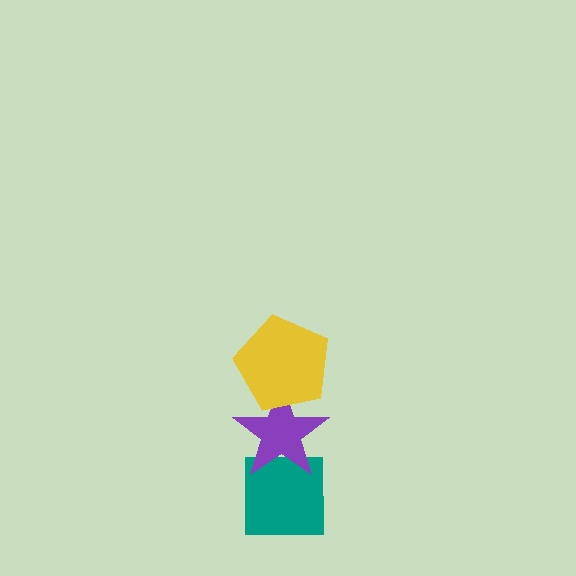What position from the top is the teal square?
The teal square is 3rd from the top.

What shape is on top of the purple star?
The yellow pentagon is on top of the purple star.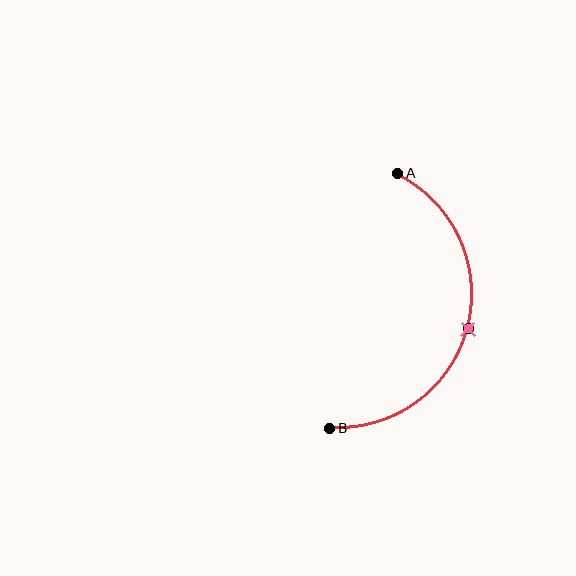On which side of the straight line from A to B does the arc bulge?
The arc bulges to the right of the straight line connecting A and B.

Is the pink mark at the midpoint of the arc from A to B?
Yes. The pink mark lies on the arc at equal arc-length from both A and B — it is the arc midpoint.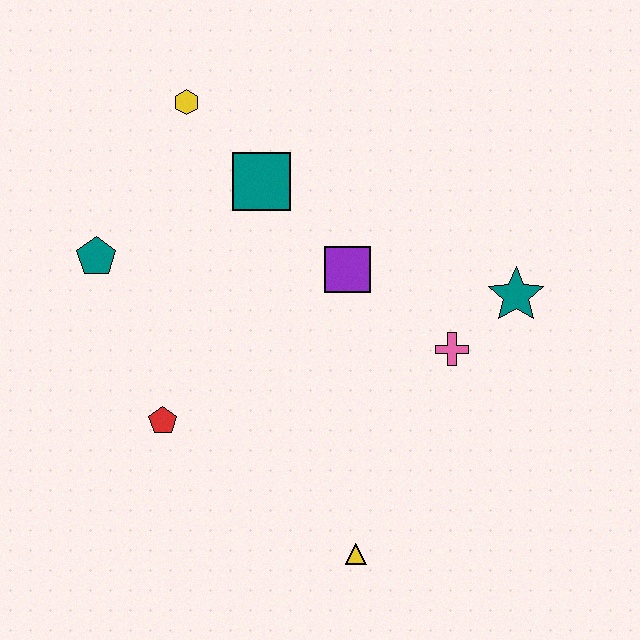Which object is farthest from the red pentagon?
The teal star is farthest from the red pentagon.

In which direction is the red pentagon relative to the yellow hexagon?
The red pentagon is below the yellow hexagon.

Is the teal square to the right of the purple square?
No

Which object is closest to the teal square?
The yellow hexagon is closest to the teal square.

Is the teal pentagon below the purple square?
No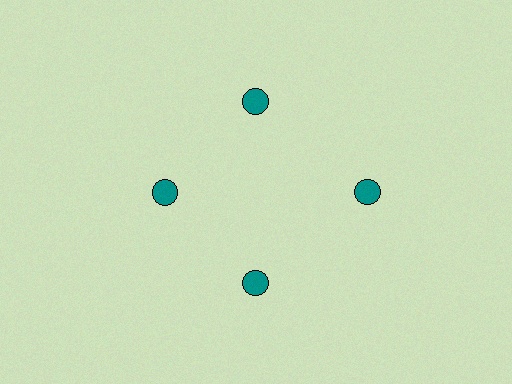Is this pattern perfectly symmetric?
No. The 4 teal circles are arranged in a ring, but one element near the 3 o'clock position is pushed outward from the center, breaking the 4-fold rotational symmetry.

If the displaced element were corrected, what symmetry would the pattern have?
It would have 4-fold rotational symmetry — the pattern would map onto itself every 90 degrees.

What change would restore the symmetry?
The symmetry would be restored by moving it inward, back onto the ring so that all 4 circles sit at equal angles and equal distance from the center.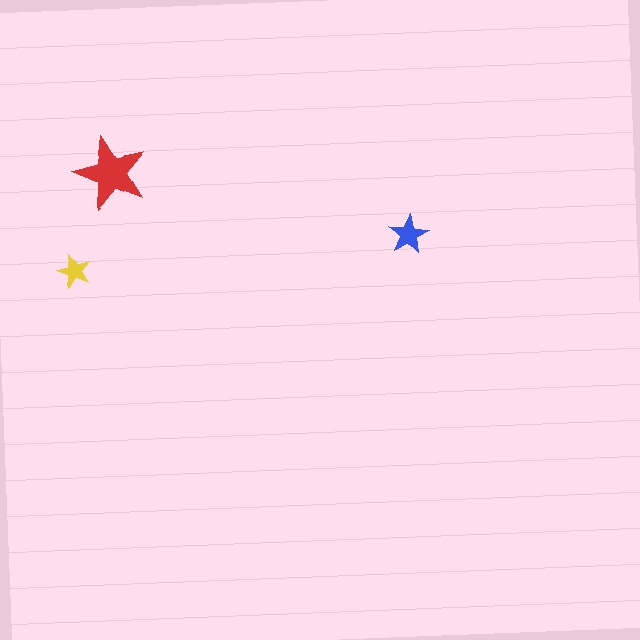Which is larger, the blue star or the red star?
The red one.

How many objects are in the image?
There are 3 objects in the image.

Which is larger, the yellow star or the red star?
The red one.